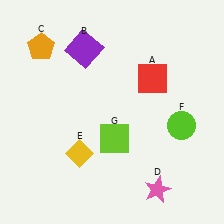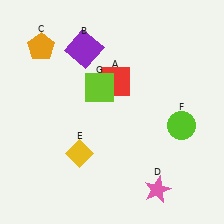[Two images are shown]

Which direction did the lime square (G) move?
The lime square (G) moved up.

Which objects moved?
The objects that moved are: the red square (A), the lime square (G).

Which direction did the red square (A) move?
The red square (A) moved left.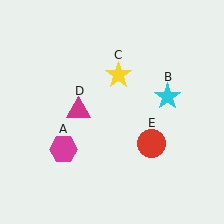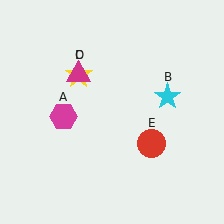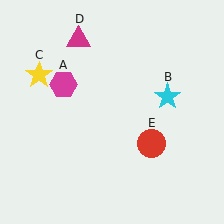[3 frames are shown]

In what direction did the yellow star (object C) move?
The yellow star (object C) moved left.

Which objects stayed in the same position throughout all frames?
Cyan star (object B) and red circle (object E) remained stationary.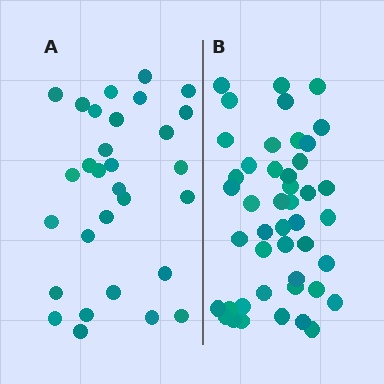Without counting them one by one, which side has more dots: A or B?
Region B (the right region) has more dots.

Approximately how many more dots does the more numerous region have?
Region B has approximately 15 more dots than region A.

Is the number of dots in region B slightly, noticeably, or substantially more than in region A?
Region B has substantially more. The ratio is roughly 1.5 to 1.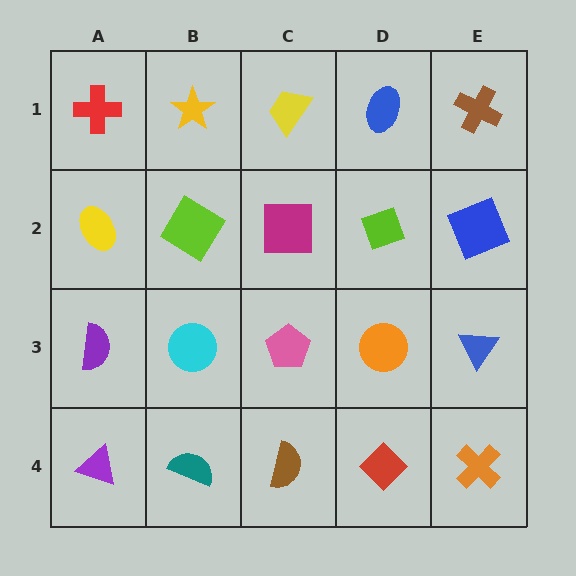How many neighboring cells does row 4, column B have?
3.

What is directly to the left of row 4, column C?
A teal semicircle.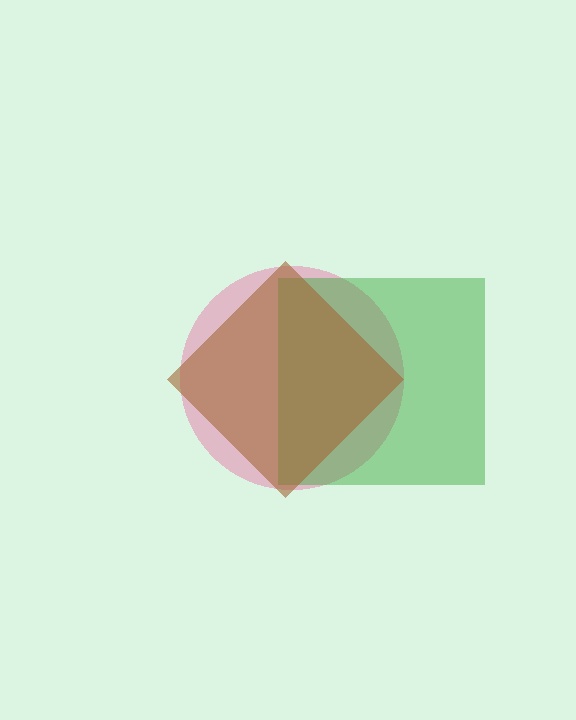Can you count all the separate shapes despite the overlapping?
Yes, there are 3 separate shapes.